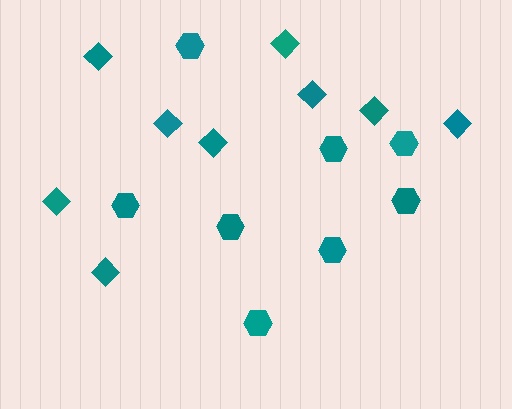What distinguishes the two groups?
There are 2 groups: one group of hexagons (8) and one group of diamonds (9).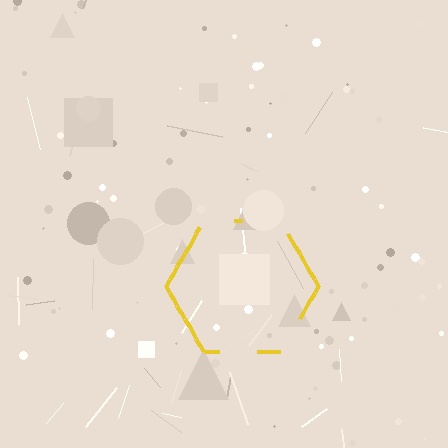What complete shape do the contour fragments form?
The contour fragments form a hexagon.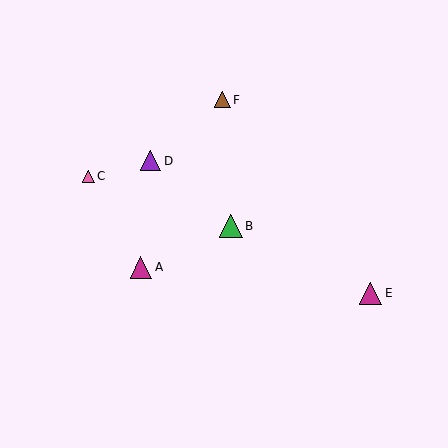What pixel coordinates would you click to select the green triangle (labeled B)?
Click at (231, 226) to select the green triangle B.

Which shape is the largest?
The green triangle (labeled B) is the largest.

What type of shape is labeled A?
Shape A is a magenta triangle.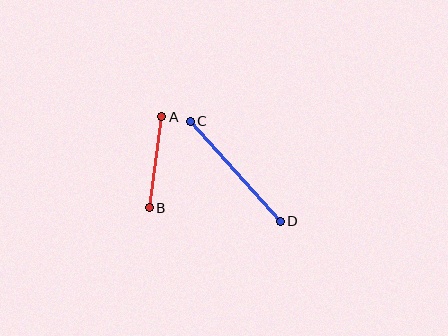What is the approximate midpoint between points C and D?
The midpoint is at approximately (235, 171) pixels.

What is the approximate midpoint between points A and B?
The midpoint is at approximately (156, 162) pixels.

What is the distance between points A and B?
The distance is approximately 92 pixels.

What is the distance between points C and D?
The distance is approximately 135 pixels.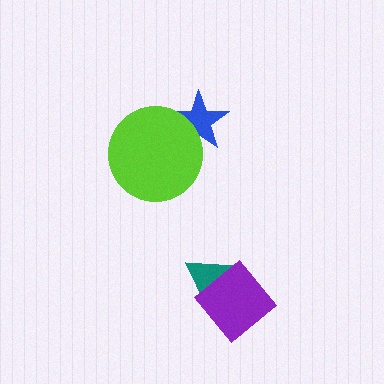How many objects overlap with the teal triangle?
1 object overlaps with the teal triangle.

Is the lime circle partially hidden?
No, no other shape covers it.